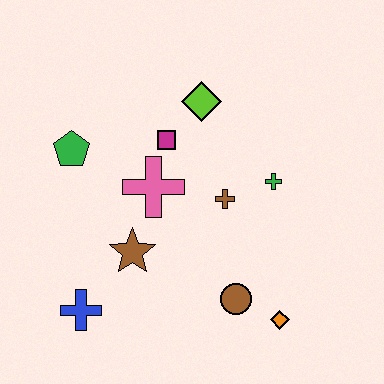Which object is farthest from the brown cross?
The blue cross is farthest from the brown cross.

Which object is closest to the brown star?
The pink cross is closest to the brown star.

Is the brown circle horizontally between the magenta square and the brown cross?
No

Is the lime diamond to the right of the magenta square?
Yes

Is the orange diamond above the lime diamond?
No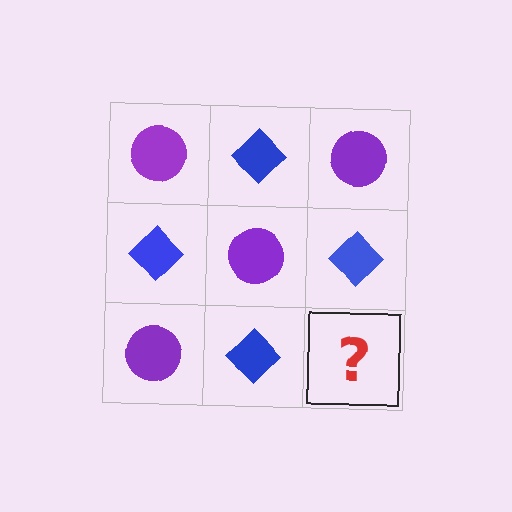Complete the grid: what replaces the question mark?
The question mark should be replaced with a purple circle.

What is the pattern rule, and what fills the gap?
The rule is that it alternates purple circle and blue diamond in a checkerboard pattern. The gap should be filled with a purple circle.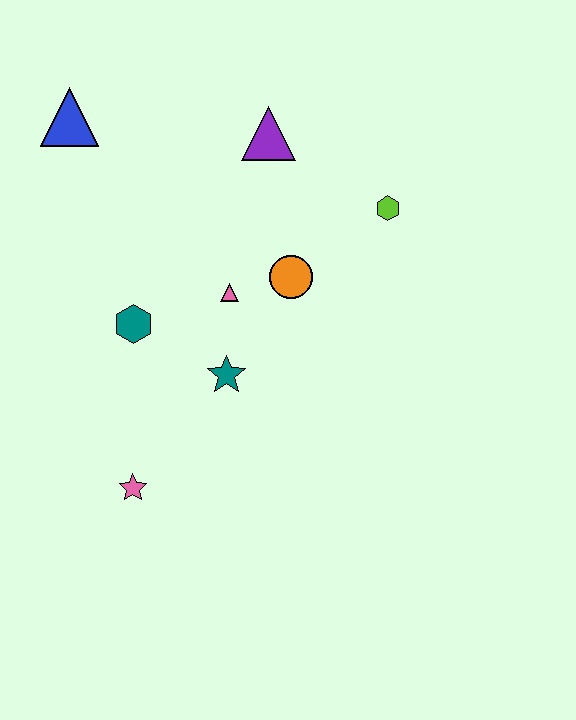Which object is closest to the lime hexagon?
The orange circle is closest to the lime hexagon.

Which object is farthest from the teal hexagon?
The lime hexagon is farthest from the teal hexagon.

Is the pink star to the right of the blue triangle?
Yes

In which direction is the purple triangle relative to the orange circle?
The purple triangle is above the orange circle.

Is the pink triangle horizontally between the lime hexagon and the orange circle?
No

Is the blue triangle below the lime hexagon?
No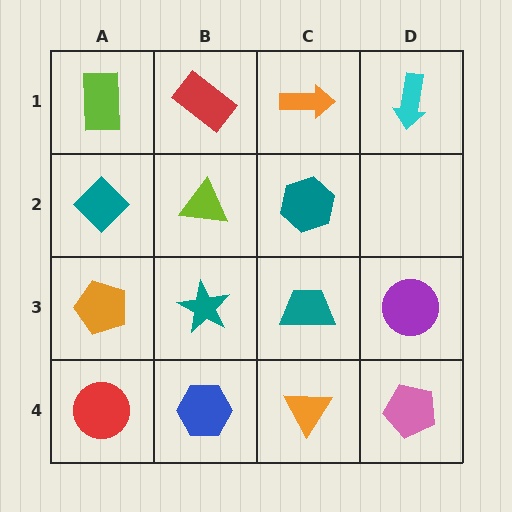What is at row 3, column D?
A purple circle.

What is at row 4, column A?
A red circle.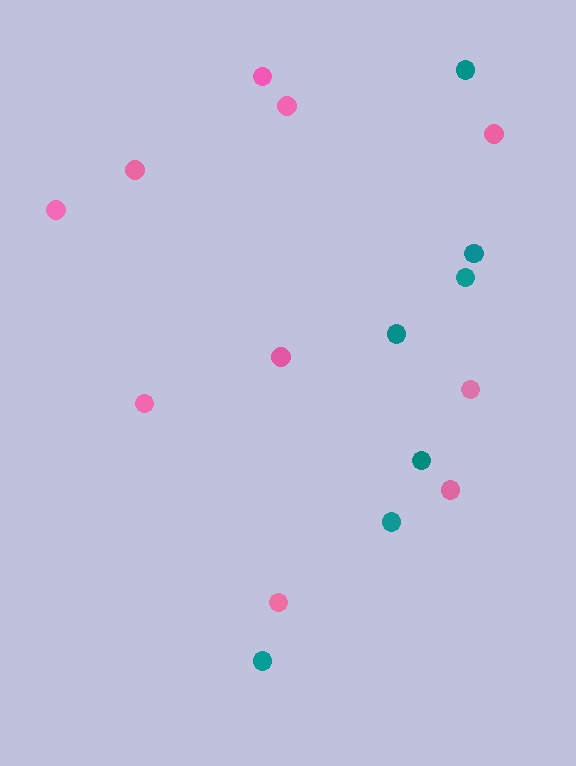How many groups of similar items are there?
There are 2 groups: one group of pink circles (10) and one group of teal circles (7).